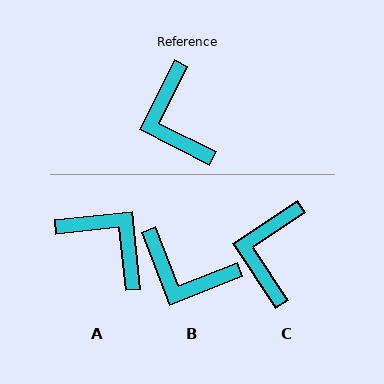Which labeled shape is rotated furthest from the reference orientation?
A, about 147 degrees away.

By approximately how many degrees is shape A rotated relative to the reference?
Approximately 147 degrees clockwise.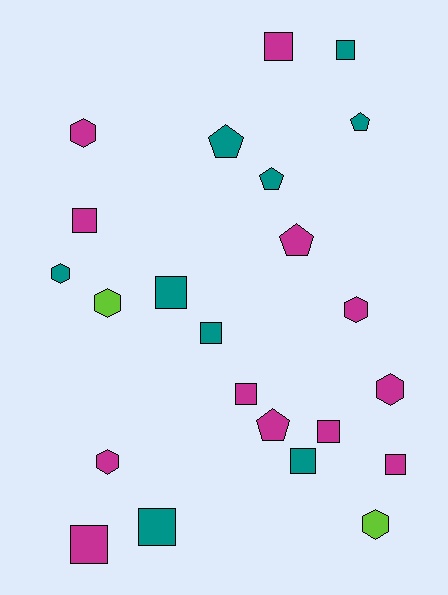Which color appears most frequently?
Magenta, with 12 objects.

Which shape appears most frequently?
Square, with 11 objects.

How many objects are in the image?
There are 23 objects.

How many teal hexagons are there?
There is 1 teal hexagon.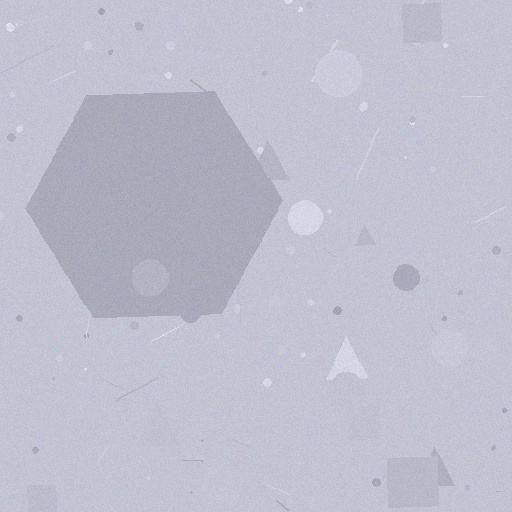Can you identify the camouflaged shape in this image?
The camouflaged shape is a hexagon.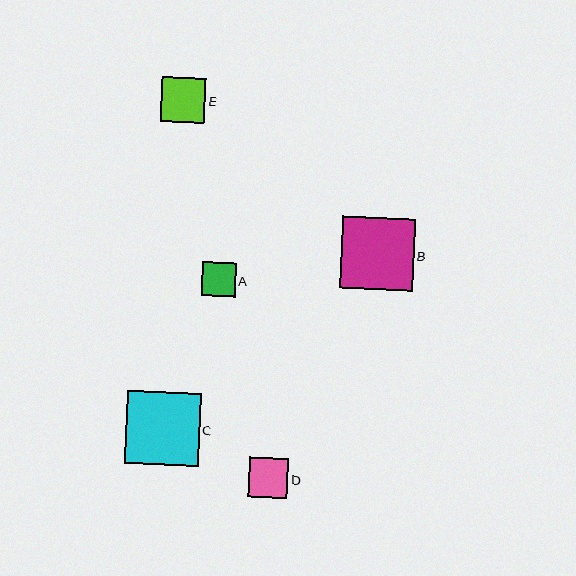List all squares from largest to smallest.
From largest to smallest: C, B, E, D, A.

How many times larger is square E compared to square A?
Square E is approximately 1.3 times the size of square A.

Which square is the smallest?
Square A is the smallest with a size of approximately 34 pixels.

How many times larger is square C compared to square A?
Square C is approximately 2.2 times the size of square A.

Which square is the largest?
Square C is the largest with a size of approximately 74 pixels.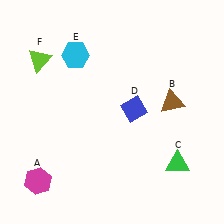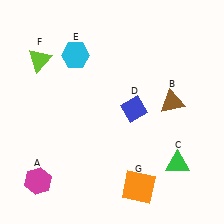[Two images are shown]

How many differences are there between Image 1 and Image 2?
There is 1 difference between the two images.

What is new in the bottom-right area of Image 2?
An orange square (G) was added in the bottom-right area of Image 2.